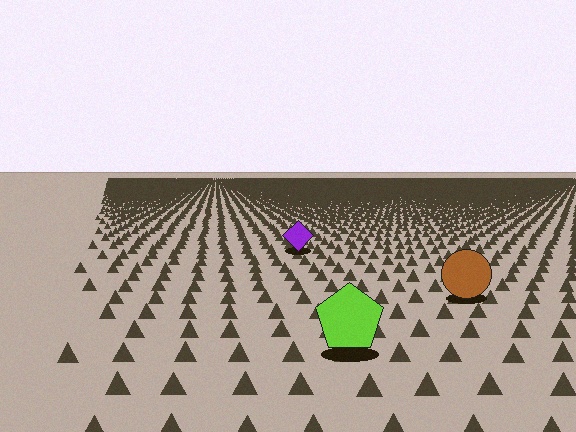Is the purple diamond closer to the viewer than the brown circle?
No. The brown circle is closer — you can tell from the texture gradient: the ground texture is coarser near it.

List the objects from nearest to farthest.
From nearest to farthest: the lime pentagon, the brown circle, the purple diamond.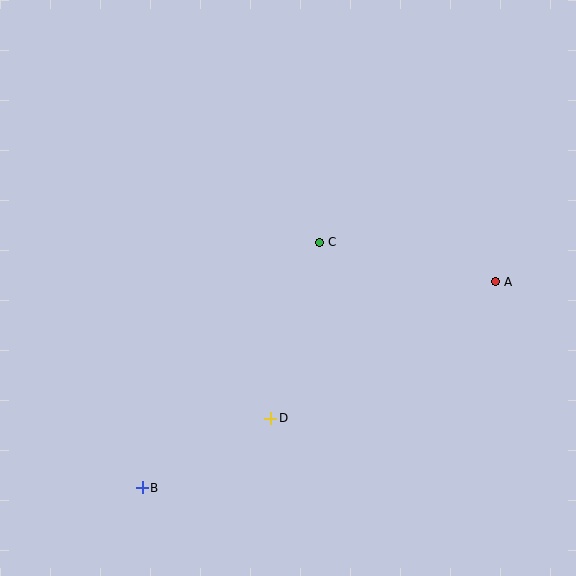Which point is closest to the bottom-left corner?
Point B is closest to the bottom-left corner.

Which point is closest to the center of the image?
Point C at (320, 242) is closest to the center.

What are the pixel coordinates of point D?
Point D is at (271, 418).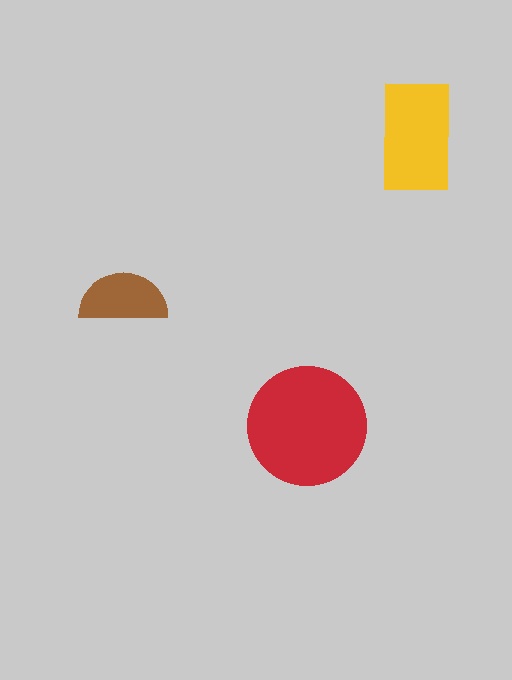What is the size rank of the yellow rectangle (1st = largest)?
2nd.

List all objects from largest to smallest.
The red circle, the yellow rectangle, the brown semicircle.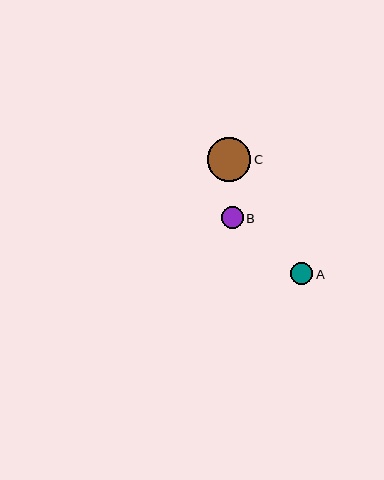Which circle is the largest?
Circle C is the largest with a size of approximately 44 pixels.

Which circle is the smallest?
Circle B is the smallest with a size of approximately 22 pixels.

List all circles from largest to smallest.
From largest to smallest: C, A, B.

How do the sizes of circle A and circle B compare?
Circle A and circle B are approximately the same size.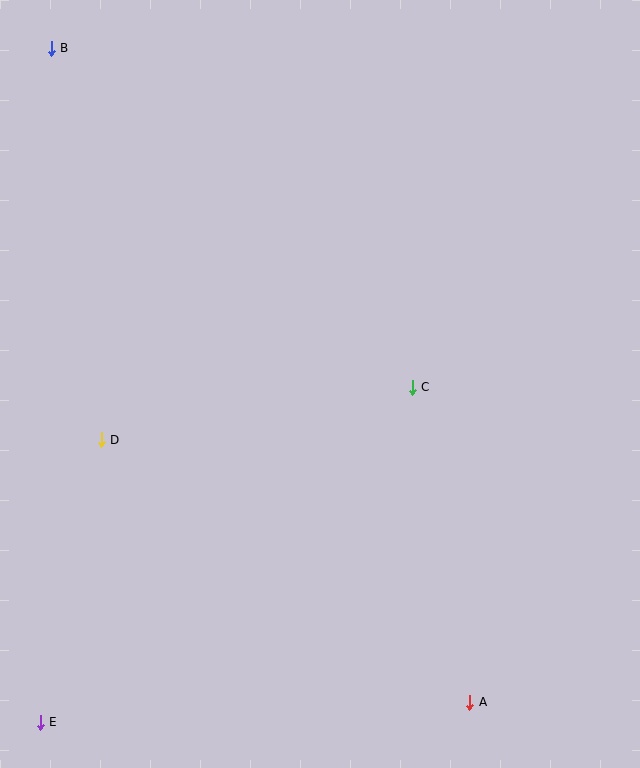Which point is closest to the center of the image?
Point C at (412, 387) is closest to the center.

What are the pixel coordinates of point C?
Point C is at (412, 387).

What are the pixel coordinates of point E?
Point E is at (40, 722).